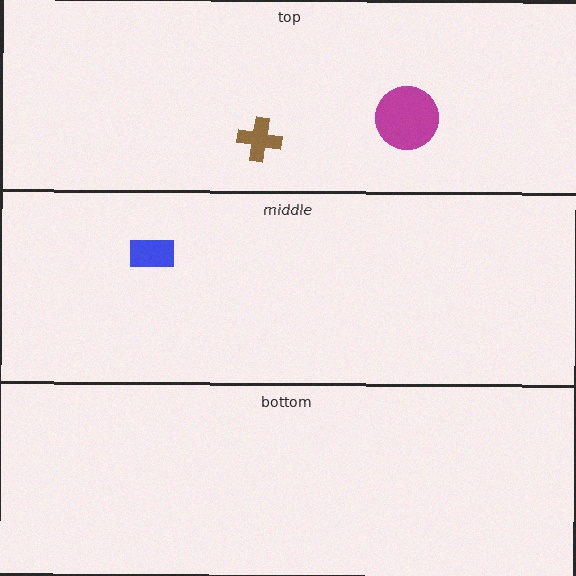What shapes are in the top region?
The magenta circle, the brown cross.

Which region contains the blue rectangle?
The middle region.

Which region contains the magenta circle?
The top region.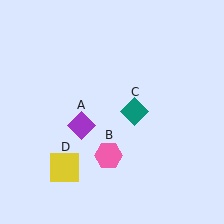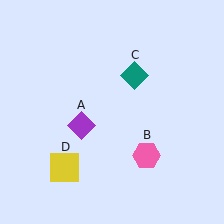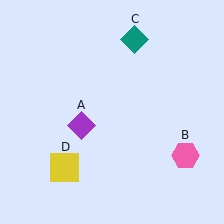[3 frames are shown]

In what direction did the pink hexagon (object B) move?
The pink hexagon (object B) moved right.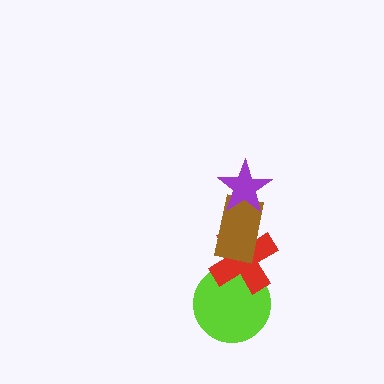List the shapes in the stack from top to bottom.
From top to bottom: the purple star, the brown rectangle, the red cross, the lime circle.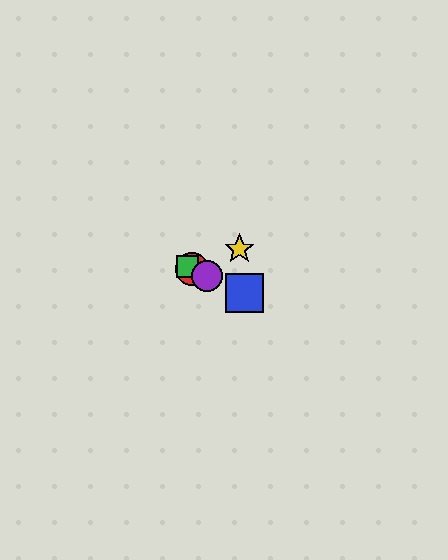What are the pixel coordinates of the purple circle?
The purple circle is at (207, 276).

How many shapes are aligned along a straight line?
4 shapes (the red circle, the blue square, the green square, the purple circle) are aligned along a straight line.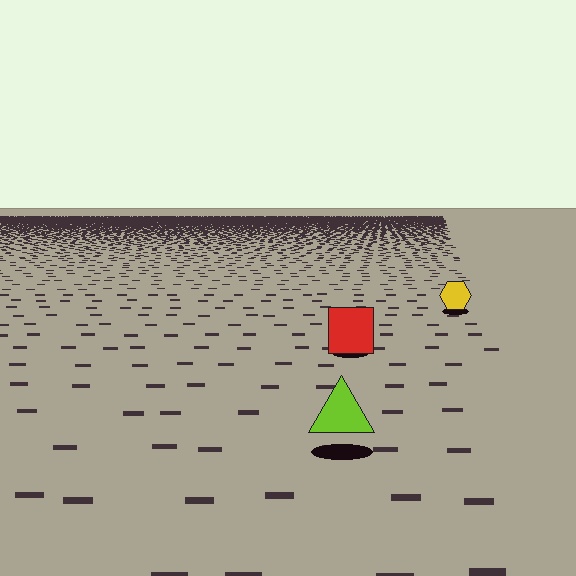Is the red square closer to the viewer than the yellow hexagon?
Yes. The red square is closer — you can tell from the texture gradient: the ground texture is coarser near it.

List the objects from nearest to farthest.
From nearest to farthest: the lime triangle, the red square, the yellow hexagon.